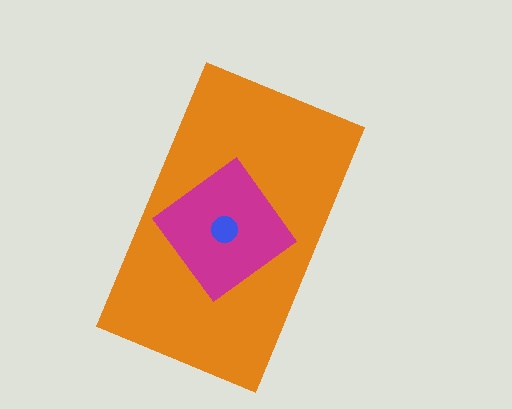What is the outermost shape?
The orange rectangle.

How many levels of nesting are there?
3.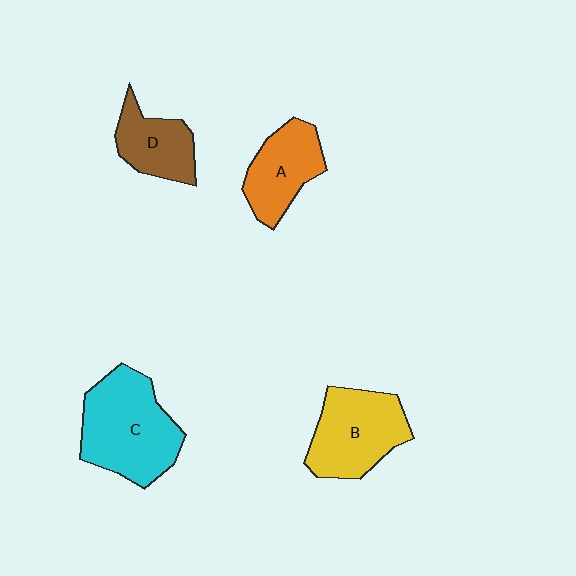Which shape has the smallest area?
Shape D (brown).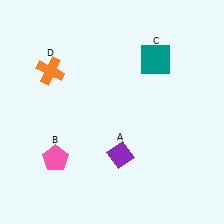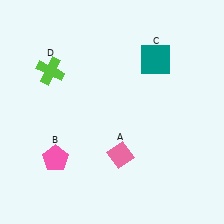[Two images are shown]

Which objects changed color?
A changed from purple to pink. D changed from orange to lime.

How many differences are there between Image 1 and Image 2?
There are 2 differences between the two images.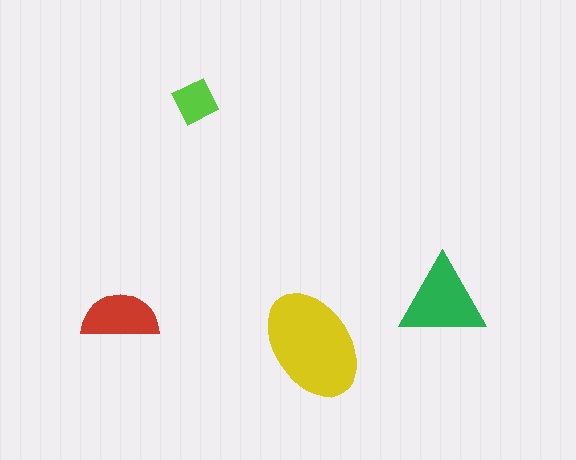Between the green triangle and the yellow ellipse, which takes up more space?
The yellow ellipse.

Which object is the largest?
The yellow ellipse.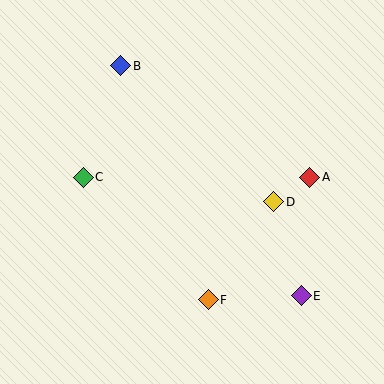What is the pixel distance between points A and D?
The distance between A and D is 43 pixels.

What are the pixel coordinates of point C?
Point C is at (83, 177).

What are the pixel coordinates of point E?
Point E is at (302, 295).